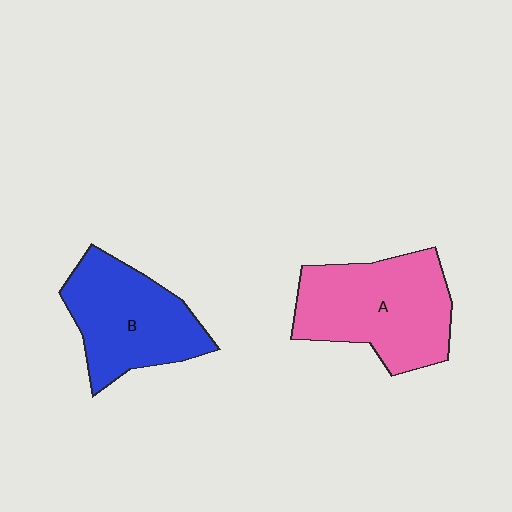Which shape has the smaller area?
Shape B (blue).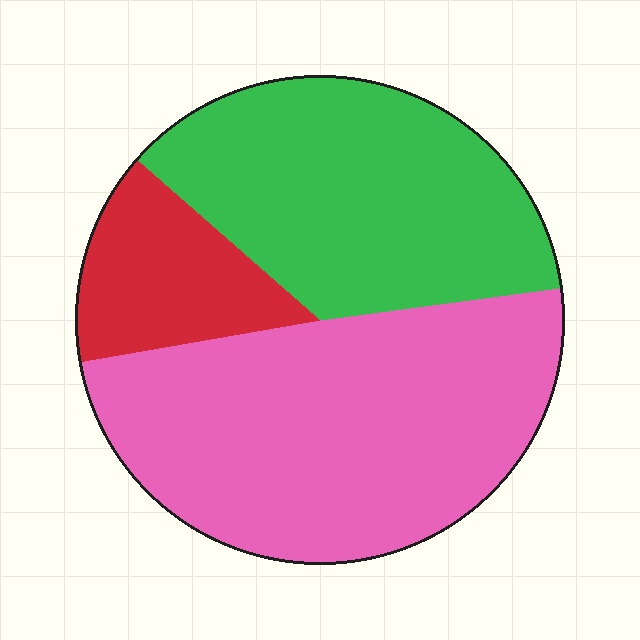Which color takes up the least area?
Red, at roughly 15%.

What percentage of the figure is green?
Green covers 36% of the figure.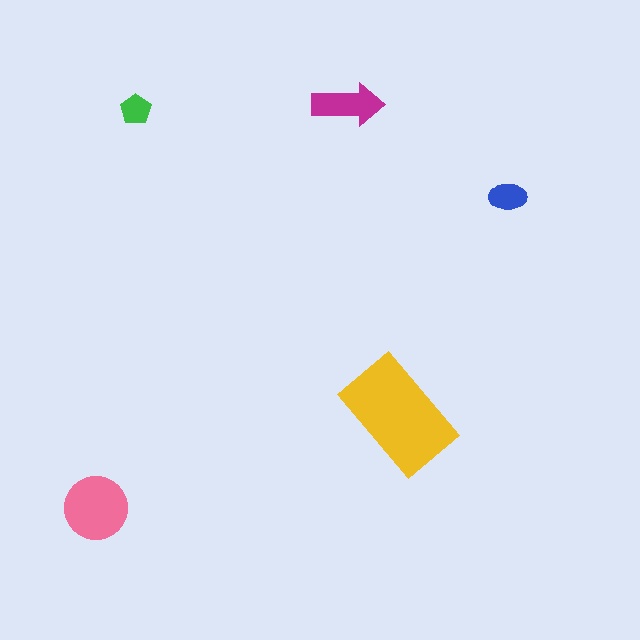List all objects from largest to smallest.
The yellow rectangle, the pink circle, the magenta arrow, the blue ellipse, the green pentagon.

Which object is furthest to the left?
The pink circle is leftmost.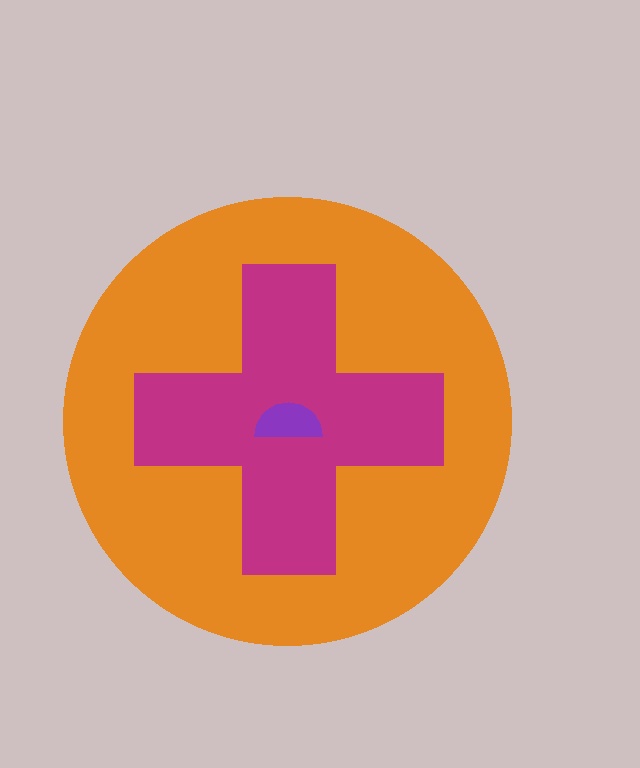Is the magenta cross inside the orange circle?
Yes.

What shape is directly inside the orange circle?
The magenta cross.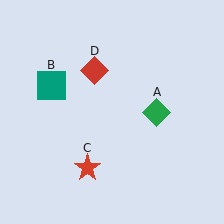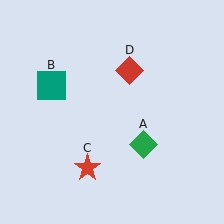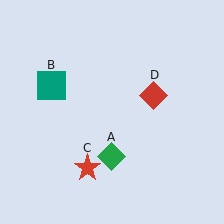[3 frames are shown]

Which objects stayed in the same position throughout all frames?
Teal square (object B) and red star (object C) remained stationary.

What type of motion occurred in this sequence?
The green diamond (object A), red diamond (object D) rotated clockwise around the center of the scene.